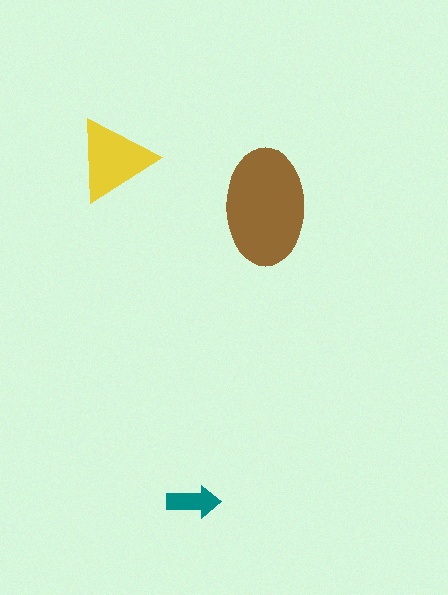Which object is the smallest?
The teal arrow.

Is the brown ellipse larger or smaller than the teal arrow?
Larger.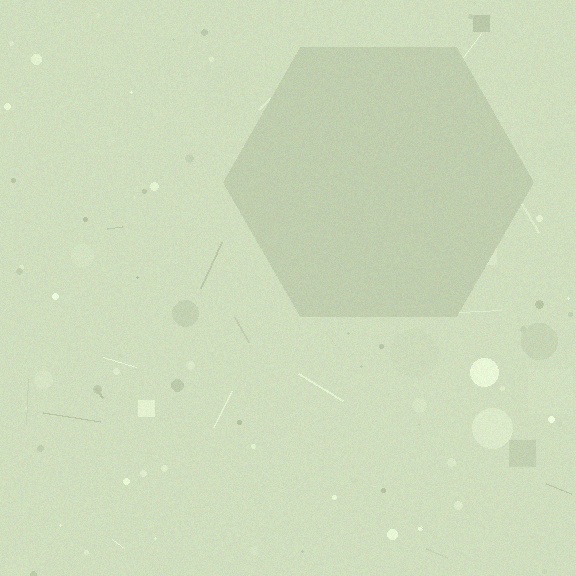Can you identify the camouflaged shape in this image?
The camouflaged shape is a hexagon.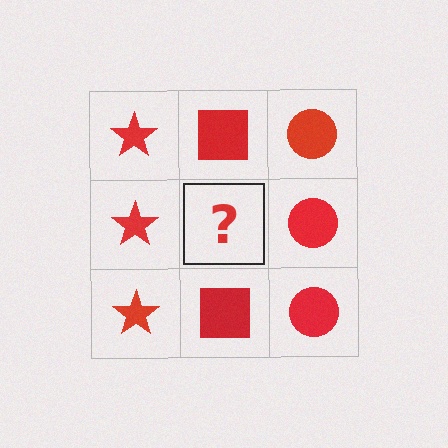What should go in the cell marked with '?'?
The missing cell should contain a red square.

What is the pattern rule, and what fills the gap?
The rule is that each column has a consistent shape. The gap should be filled with a red square.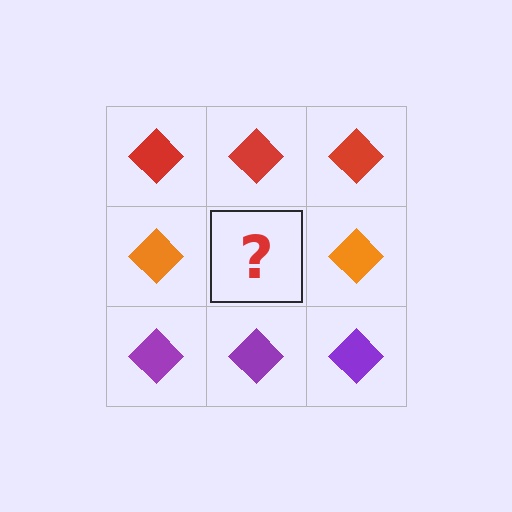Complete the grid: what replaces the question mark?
The question mark should be replaced with an orange diamond.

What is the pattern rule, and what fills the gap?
The rule is that each row has a consistent color. The gap should be filled with an orange diamond.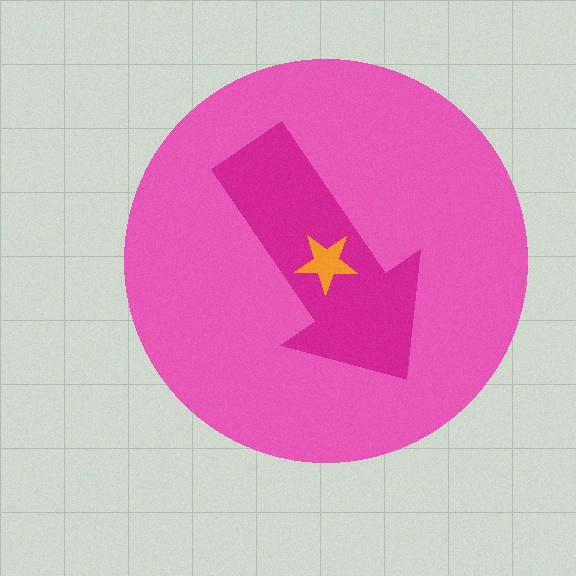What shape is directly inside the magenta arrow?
The orange star.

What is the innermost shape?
The orange star.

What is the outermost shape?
The pink circle.